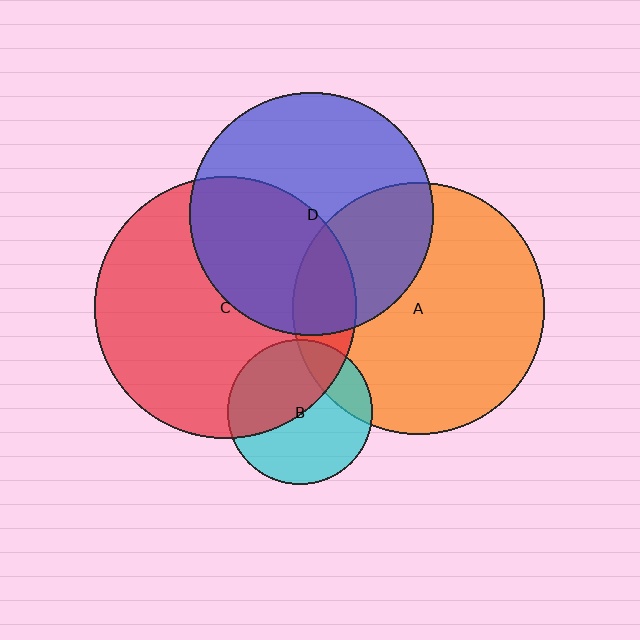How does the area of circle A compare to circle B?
Approximately 3.0 times.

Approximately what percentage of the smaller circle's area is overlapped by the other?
Approximately 15%.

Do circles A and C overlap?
Yes.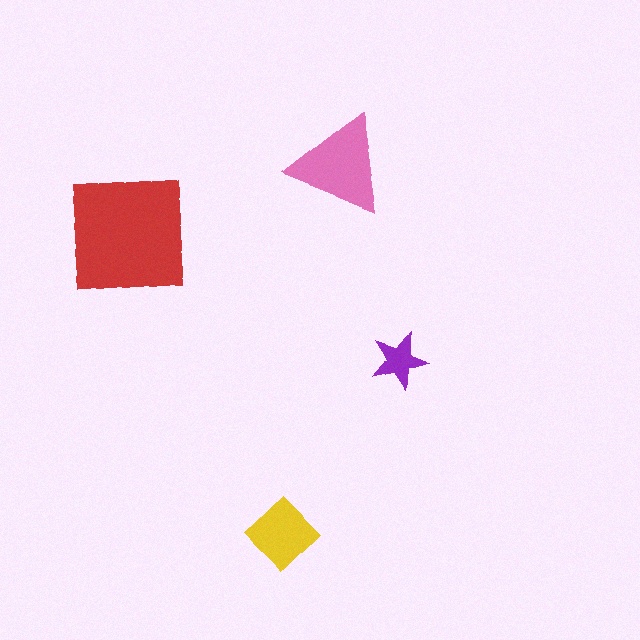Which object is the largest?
The red square.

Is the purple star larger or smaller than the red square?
Smaller.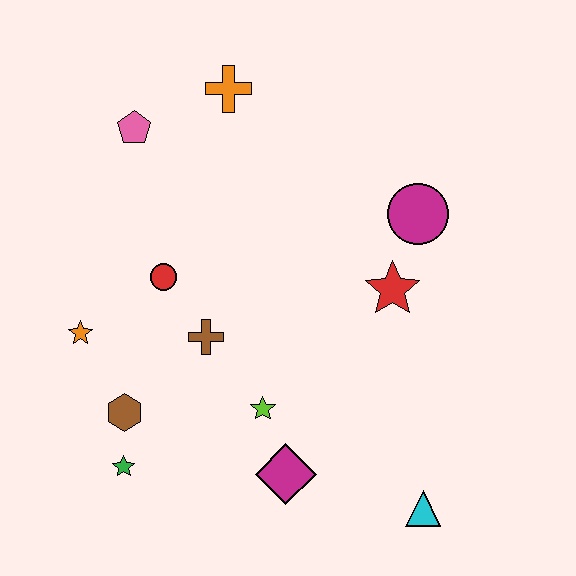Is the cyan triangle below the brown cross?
Yes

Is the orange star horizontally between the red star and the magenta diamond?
No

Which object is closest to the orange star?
The brown hexagon is closest to the orange star.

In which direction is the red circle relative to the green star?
The red circle is above the green star.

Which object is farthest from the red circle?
The cyan triangle is farthest from the red circle.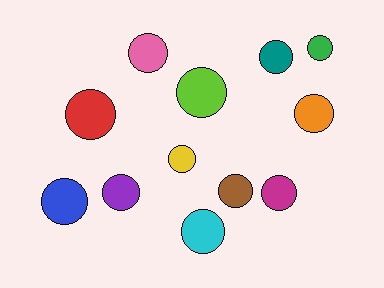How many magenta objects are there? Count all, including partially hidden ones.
There is 1 magenta object.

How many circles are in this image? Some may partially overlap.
There are 12 circles.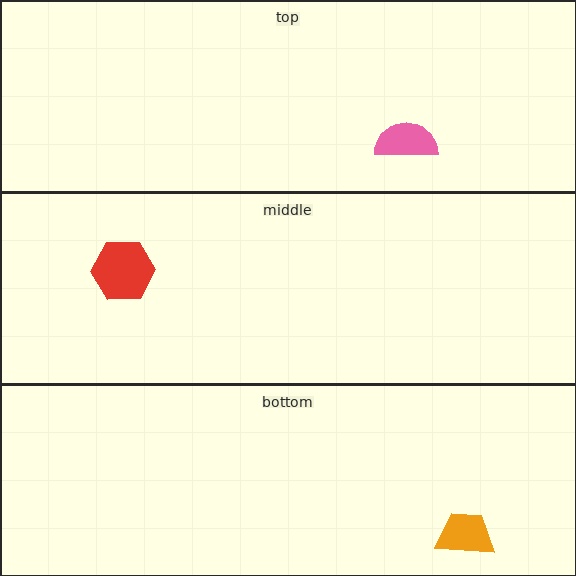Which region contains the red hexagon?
The middle region.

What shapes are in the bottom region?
The orange trapezoid.